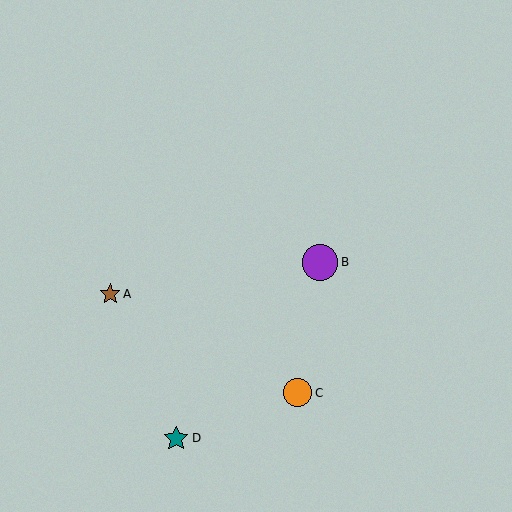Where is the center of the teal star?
The center of the teal star is at (176, 438).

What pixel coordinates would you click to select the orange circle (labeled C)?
Click at (298, 393) to select the orange circle C.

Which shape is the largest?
The purple circle (labeled B) is the largest.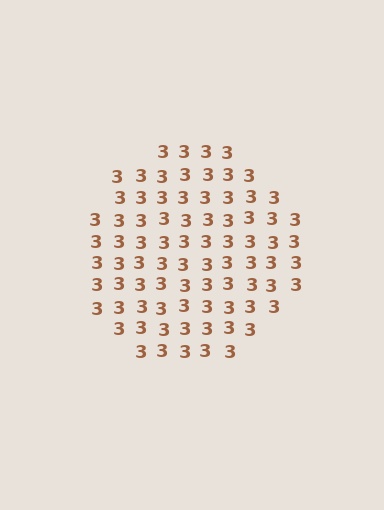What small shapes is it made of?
It is made of small digit 3's.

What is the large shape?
The large shape is a circle.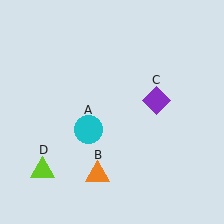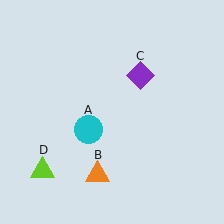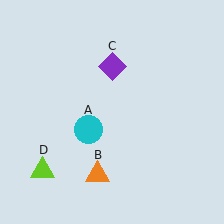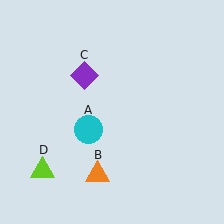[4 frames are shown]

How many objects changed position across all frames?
1 object changed position: purple diamond (object C).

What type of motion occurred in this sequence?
The purple diamond (object C) rotated counterclockwise around the center of the scene.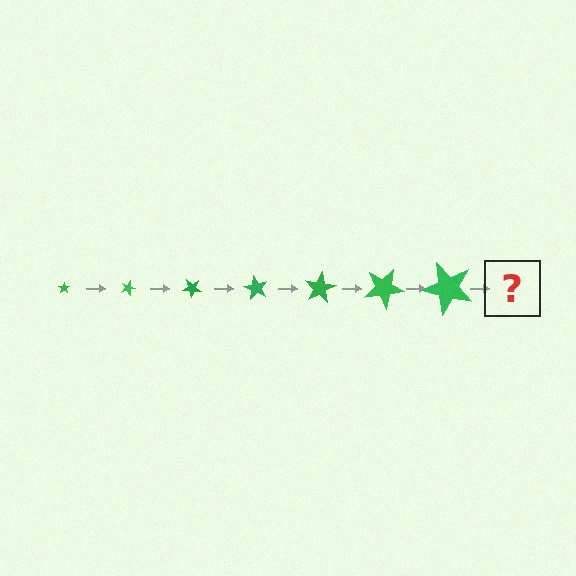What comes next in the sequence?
The next element should be a star, larger than the previous one and rotated 140 degrees from the start.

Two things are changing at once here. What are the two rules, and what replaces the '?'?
The two rules are that the star grows larger each step and it rotates 20 degrees each step. The '?' should be a star, larger than the previous one and rotated 140 degrees from the start.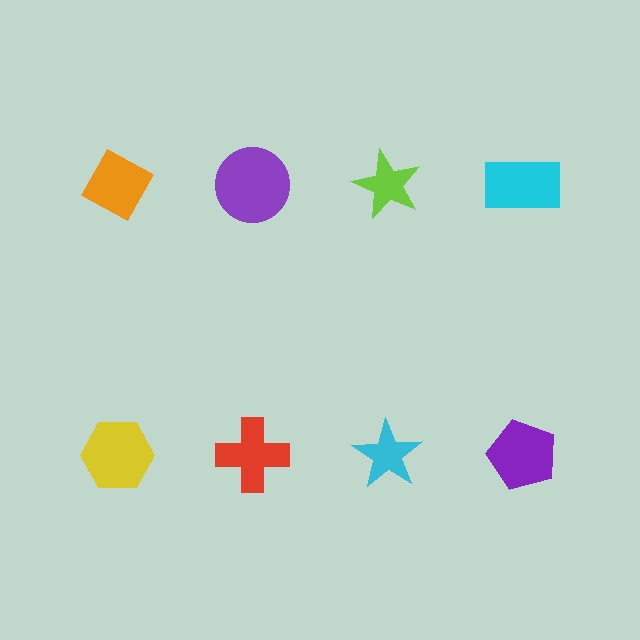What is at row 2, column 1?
A yellow hexagon.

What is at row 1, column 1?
An orange diamond.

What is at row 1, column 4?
A cyan rectangle.